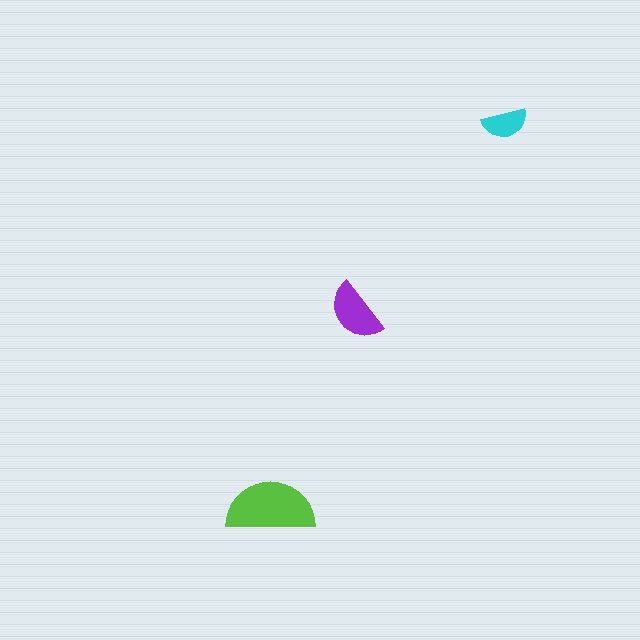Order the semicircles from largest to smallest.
the lime one, the purple one, the cyan one.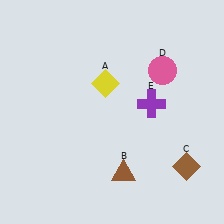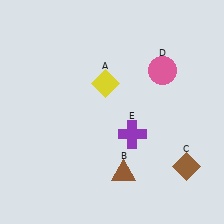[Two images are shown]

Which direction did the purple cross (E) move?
The purple cross (E) moved down.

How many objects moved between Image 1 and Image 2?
1 object moved between the two images.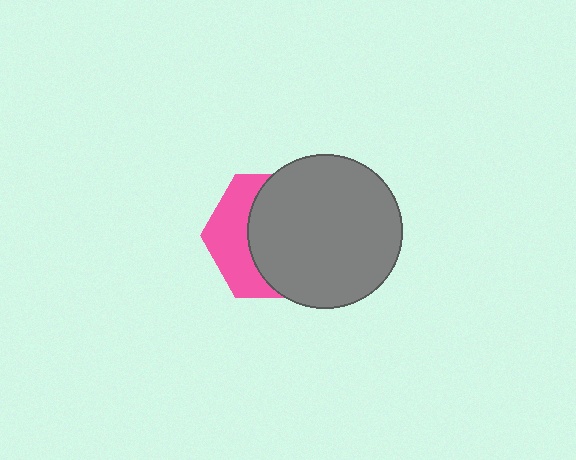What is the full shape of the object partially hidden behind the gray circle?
The partially hidden object is a pink hexagon.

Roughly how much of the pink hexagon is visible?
A small part of it is visible (roughly 36%).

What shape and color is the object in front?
The object in front is a gray circle.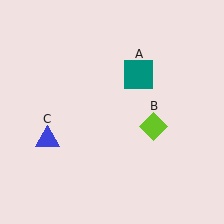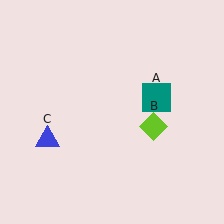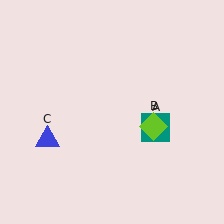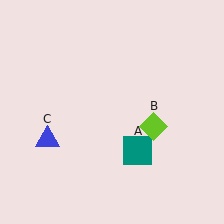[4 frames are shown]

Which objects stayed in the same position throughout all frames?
Lime diamond (object B) and blue triangle (object C) remained stationary.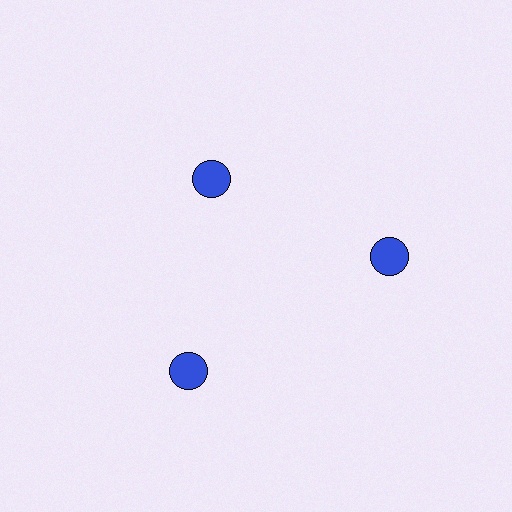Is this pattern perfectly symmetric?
No. The 3 blue circles are arranged in a ring, but one element near the 11 o'clock position is pulled inward toward the center, breaking the 3-fold rotational symmetry.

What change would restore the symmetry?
The symmetry would be restored by moving it outward, back onto the ring so that all 3 circles sit at equal angles and equal distance from the center.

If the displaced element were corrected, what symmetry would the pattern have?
It would have 3-fold rotational symmetry — the pattern would map onto itself every 120 degrees.